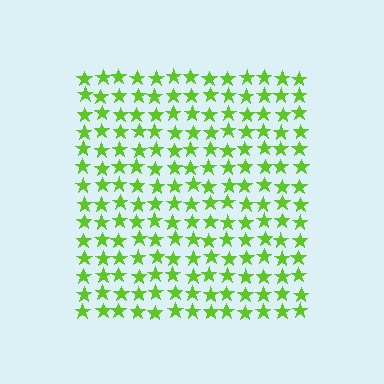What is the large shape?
The large shape is a square.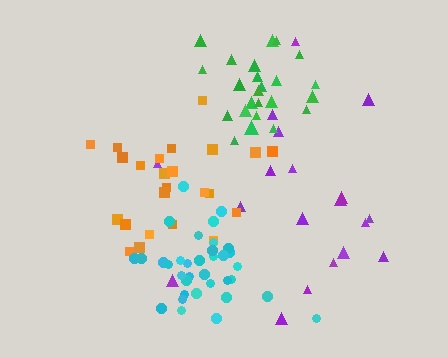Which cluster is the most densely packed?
Cyan.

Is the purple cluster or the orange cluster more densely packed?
Orange.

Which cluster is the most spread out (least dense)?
Purple.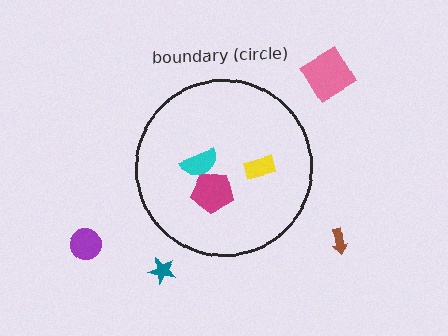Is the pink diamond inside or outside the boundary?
Outside.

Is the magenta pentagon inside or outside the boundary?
Inside.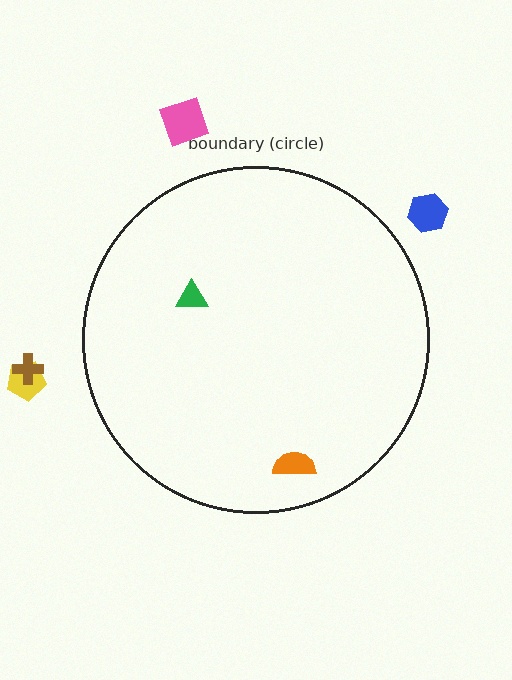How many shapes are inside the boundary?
2 inside, 4 outside.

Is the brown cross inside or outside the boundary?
Outside.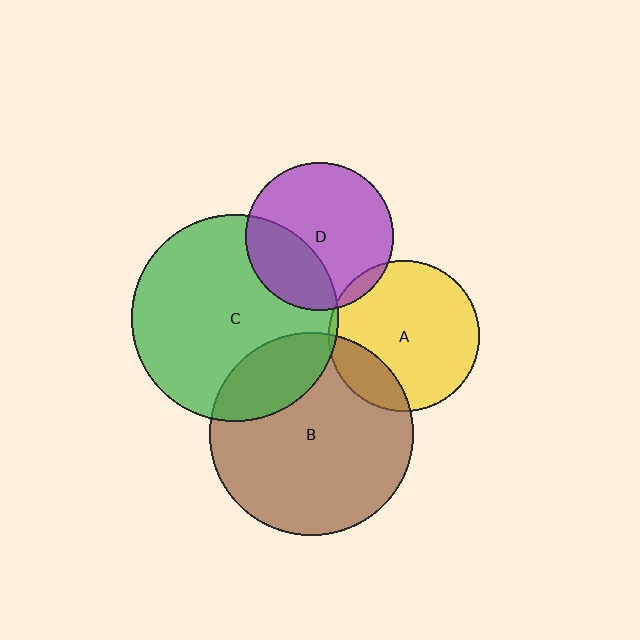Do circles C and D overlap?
Yes.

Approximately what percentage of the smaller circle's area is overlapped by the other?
Approximately 30%.